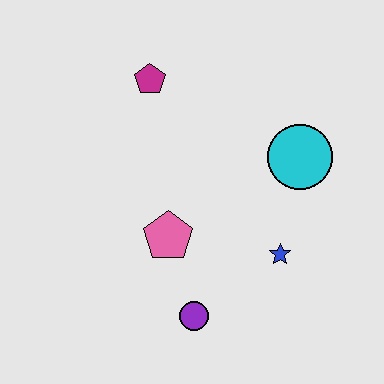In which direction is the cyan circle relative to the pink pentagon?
The cyan circle is to the right of the pink pentagon.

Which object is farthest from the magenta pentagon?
The purple circle is farthest from the magenta pentagon.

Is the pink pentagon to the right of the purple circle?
No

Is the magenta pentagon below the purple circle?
No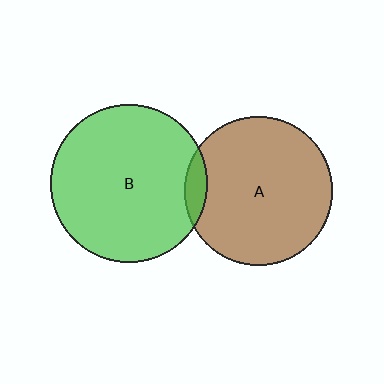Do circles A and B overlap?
Yes.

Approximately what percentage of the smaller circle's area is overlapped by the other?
Approximately 5%.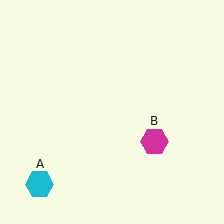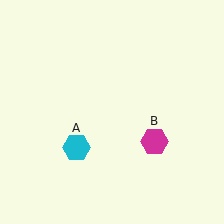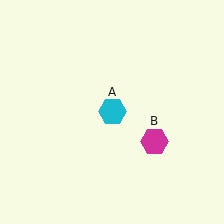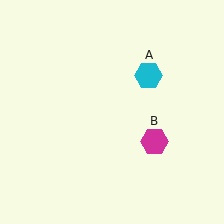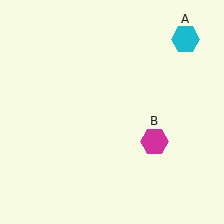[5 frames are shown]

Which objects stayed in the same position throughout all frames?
Magenta hexagon (object B) remained stationary.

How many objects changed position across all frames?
1 object changed position: cyan hexagon (object A).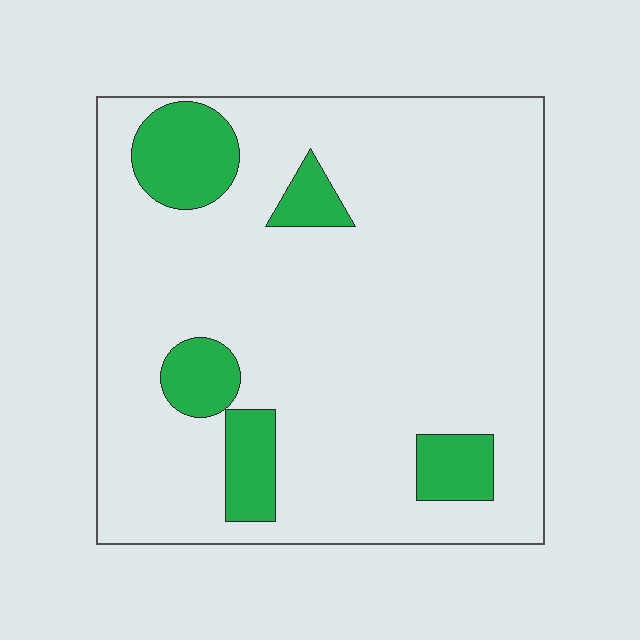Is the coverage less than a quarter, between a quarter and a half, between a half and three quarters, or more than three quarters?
Less than a quarter.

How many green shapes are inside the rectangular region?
5.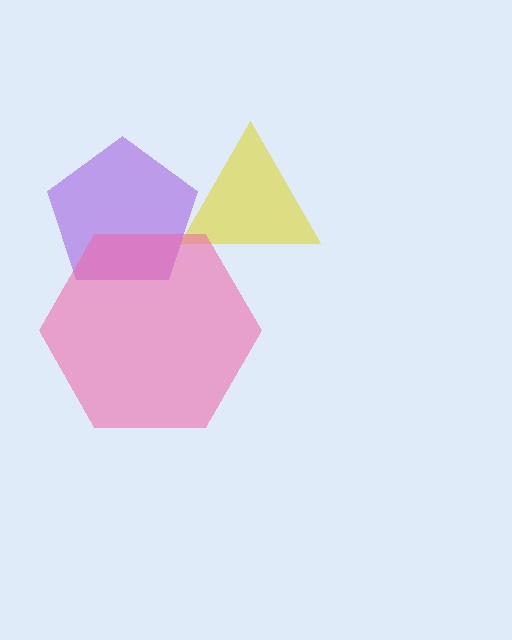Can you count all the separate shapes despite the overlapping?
Yes, there are 3 separate shapes.